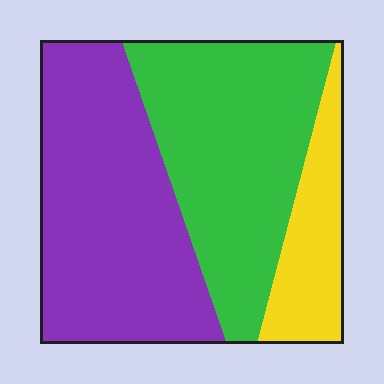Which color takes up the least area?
Yellow, at roughly 15%.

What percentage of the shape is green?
Green covers 40% of the shape.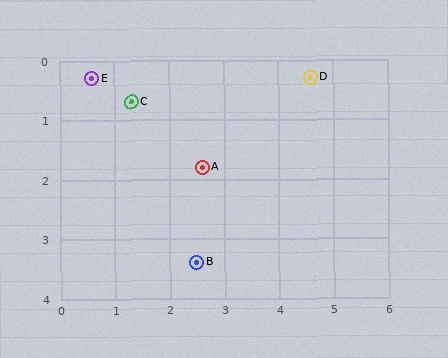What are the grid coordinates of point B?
Point B is at approximately (2.5, 3.4).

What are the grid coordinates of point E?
Point E is at approximately (0.6, 0.3).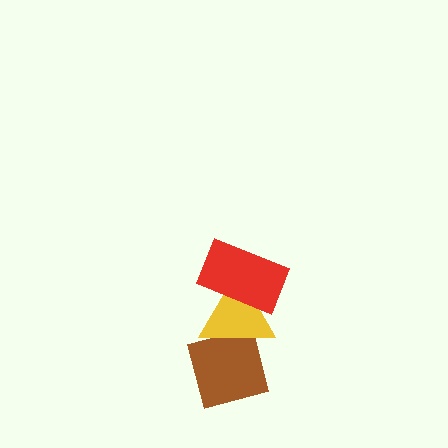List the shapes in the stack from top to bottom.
From top to bottom: the red rectangle, the yellow triangle, the brown square.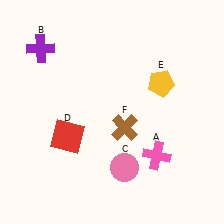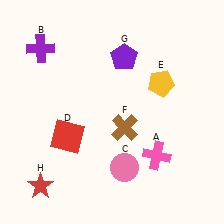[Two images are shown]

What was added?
A purple pentagon (G), a red star (H) were added in Image 2.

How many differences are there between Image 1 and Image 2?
There are 2 differences between the two images.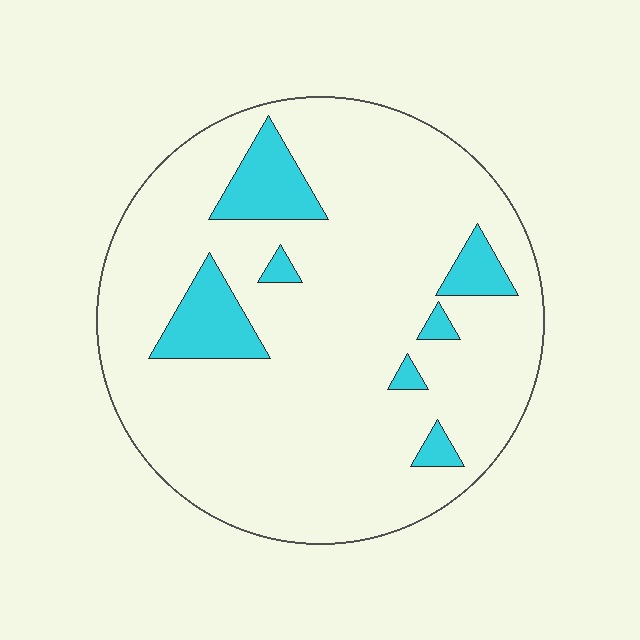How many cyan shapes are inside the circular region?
7.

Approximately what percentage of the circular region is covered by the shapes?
Approximately 15%.